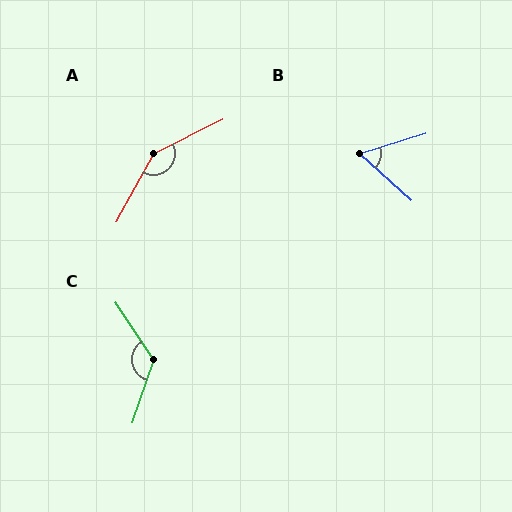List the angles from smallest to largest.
B (59°), C (127°), A (145°).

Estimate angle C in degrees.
Approximately 127 degrees.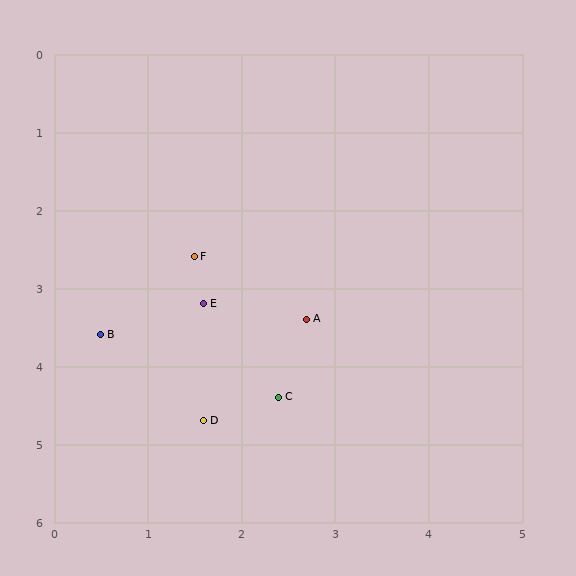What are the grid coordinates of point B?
Point B is at approximately (0.5, 3.6).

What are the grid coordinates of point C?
Point C is at approximately (2.4, 4.4).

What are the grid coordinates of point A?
Point A is at approximately (2.7, 3.4).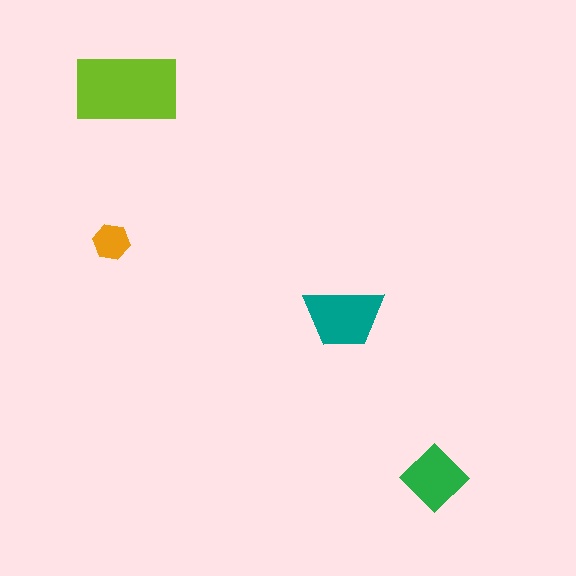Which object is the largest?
The lime rectangle.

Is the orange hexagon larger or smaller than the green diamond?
Smaller.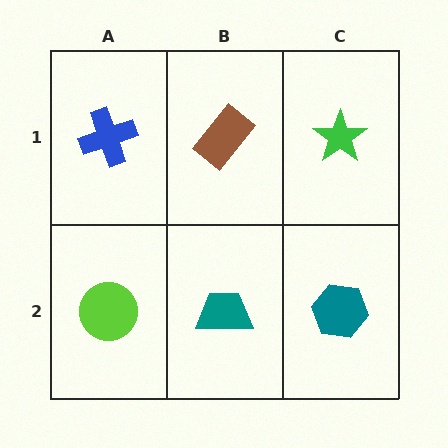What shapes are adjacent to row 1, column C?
A teal hexagon (row 2, column C), a brown rectangle (row 1, column B).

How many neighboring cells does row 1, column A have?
2.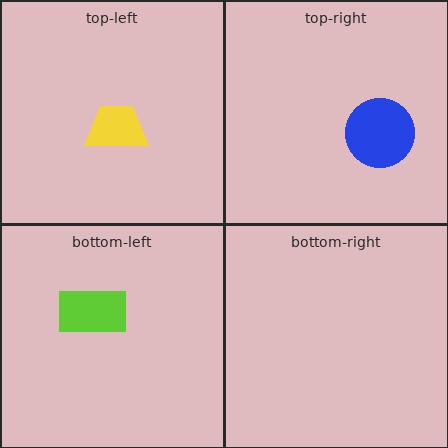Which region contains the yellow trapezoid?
The top-left region.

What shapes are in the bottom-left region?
The lime rectangle.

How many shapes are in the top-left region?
1.